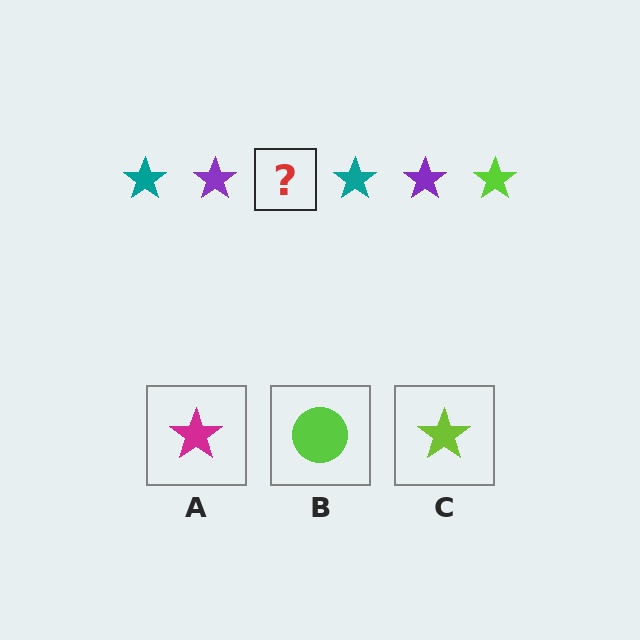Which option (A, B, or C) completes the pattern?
C.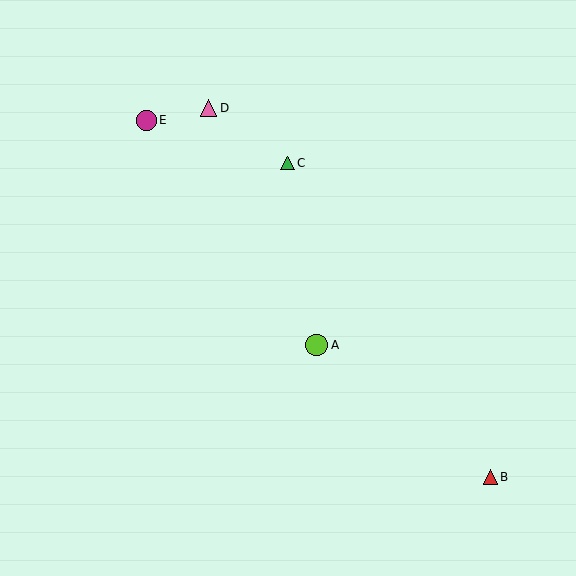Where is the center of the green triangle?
The center of the green triangle is at (287, 163).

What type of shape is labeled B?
Shape B is a red triangle.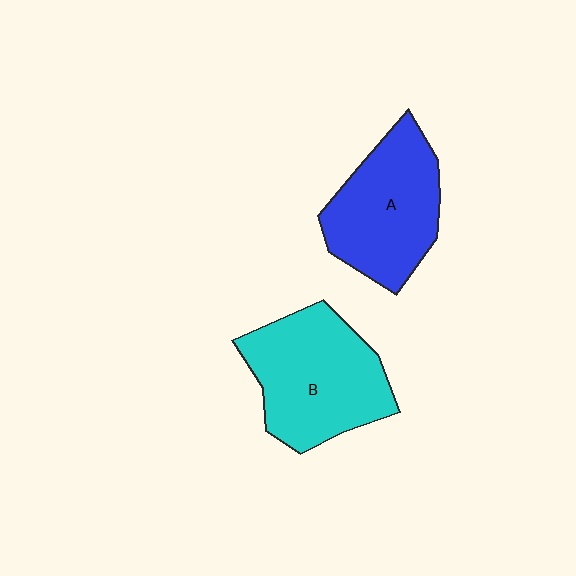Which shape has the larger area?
Shape B (cyan).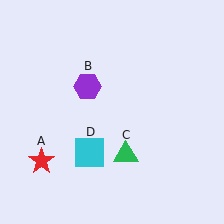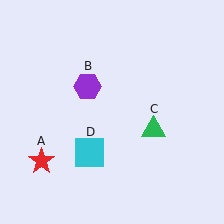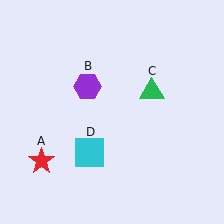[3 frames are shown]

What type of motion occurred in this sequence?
The green triangle (object C) rotated counterclockwise around the center of the scene.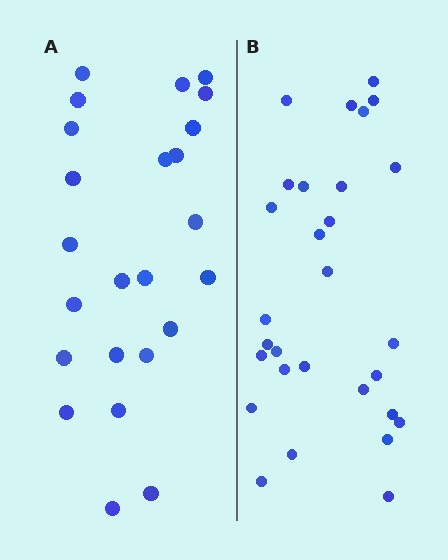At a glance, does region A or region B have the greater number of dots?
Region B (the right region) has more dots.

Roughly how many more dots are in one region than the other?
Region B has about 5 more dots than region A.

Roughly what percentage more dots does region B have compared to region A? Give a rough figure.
About 20% more.